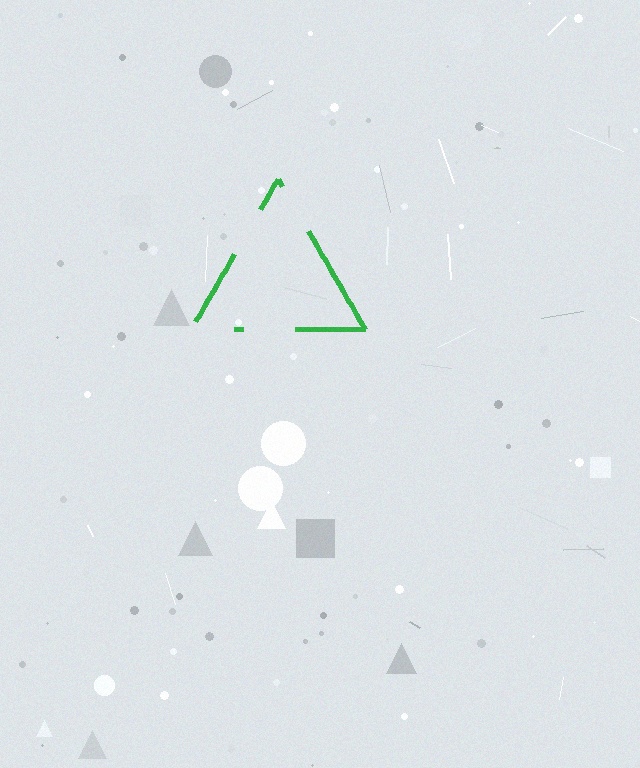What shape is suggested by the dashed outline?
The dashed outline suggests a triangle.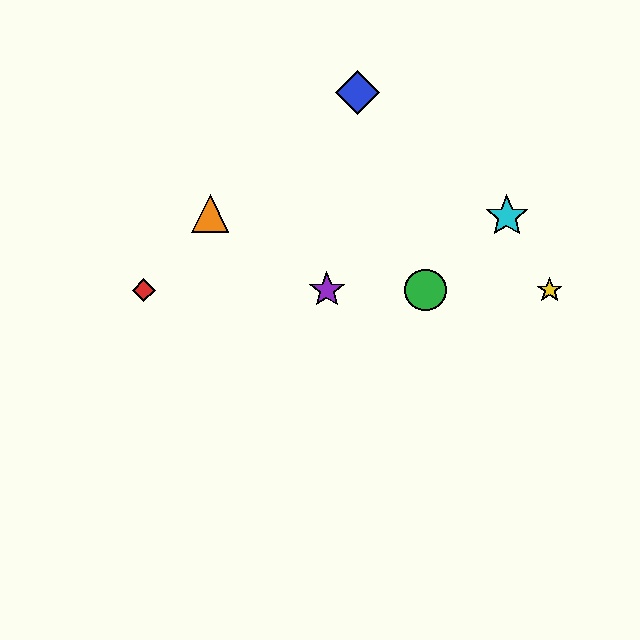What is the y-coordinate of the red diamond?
The red diamond is at y≈290.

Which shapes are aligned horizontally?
The red diamond, the green circle, the yellow star, the purple star are aligned horizontally.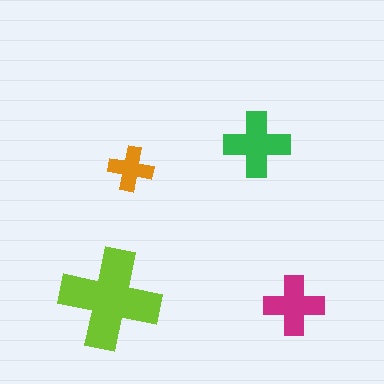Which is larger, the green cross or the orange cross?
The green one.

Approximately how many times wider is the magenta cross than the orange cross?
About 1.5 times wider.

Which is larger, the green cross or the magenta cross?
The green one.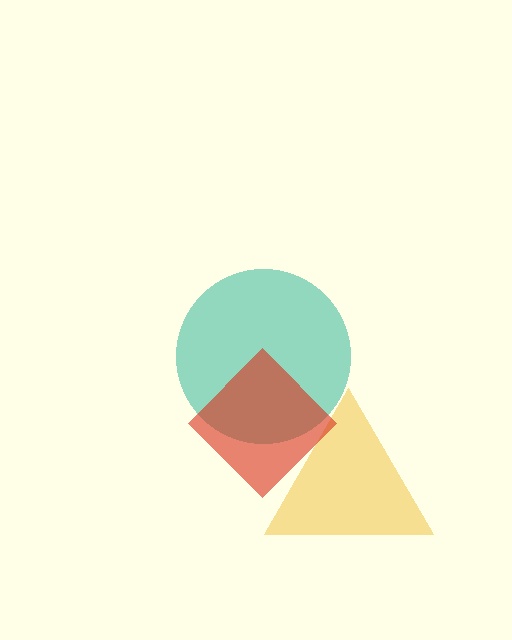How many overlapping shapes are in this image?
There are 3 overlapping shapes in the image.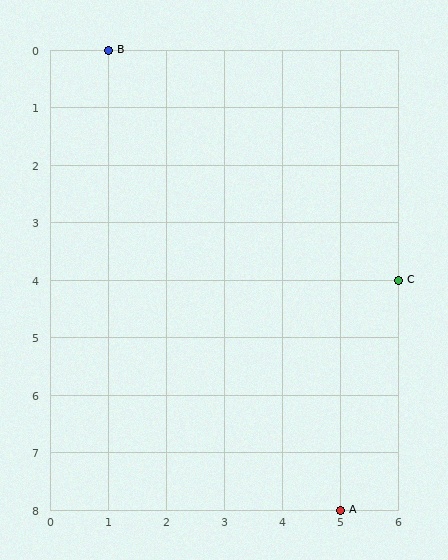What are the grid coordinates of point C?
Point C is at grid coordinates (6, 4).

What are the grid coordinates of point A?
Point A is at grid coordinates (5, 8).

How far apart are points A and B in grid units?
Points A and B are 4 columns and 8 rows apart (about 8.9 grid units diagonally).